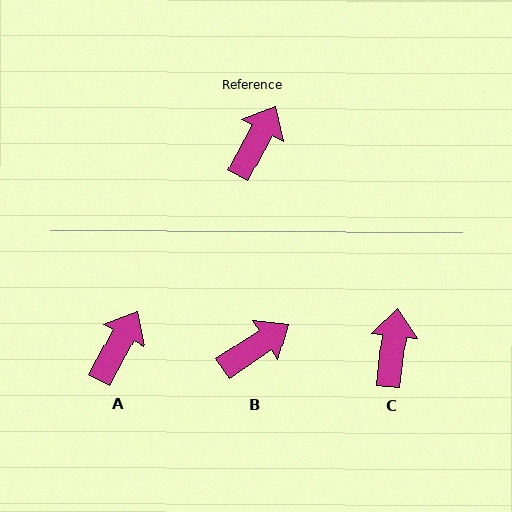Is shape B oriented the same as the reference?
No, it is off by about 28 degrees.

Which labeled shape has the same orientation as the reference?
A.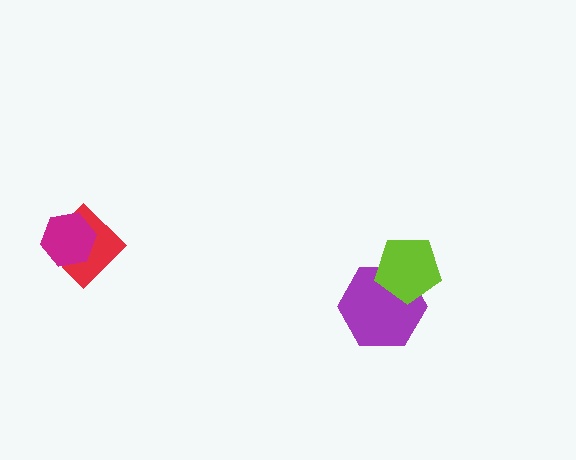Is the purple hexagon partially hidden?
Yes, it is partially covered by another shape.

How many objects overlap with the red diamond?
1 object overlaps with the red diamond.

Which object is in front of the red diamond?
The magenta hexagon is in front of the red diamond.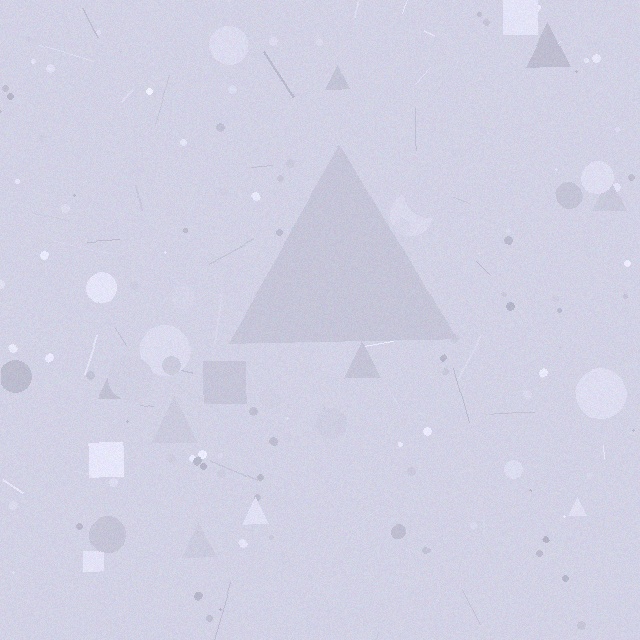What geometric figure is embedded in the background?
A triangle is embedded in the background.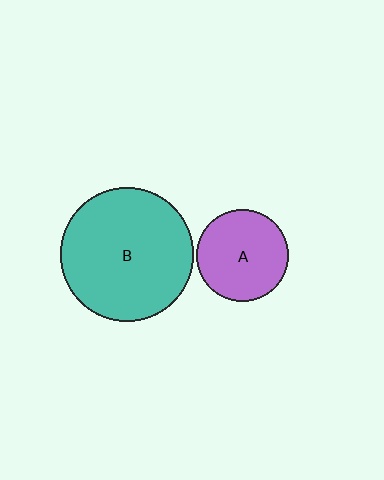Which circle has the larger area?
Circle B (teal).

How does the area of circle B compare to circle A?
Approximately 2.1 times.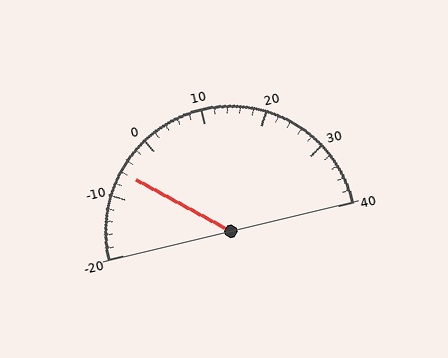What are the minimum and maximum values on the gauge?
The gauge ranges from -20 to 40.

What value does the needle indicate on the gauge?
The needle indicates approximately -6.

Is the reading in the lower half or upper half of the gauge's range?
The reading is in the lower half of the range (-20 to 40).